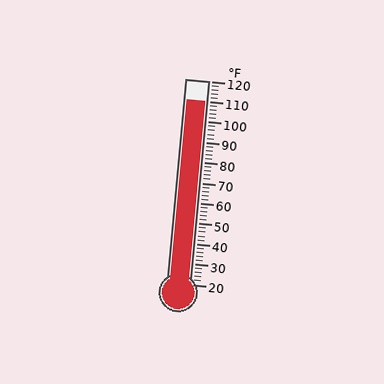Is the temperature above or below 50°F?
The temperature is above 50°F.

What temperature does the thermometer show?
The thermometer shows approximately 110°F.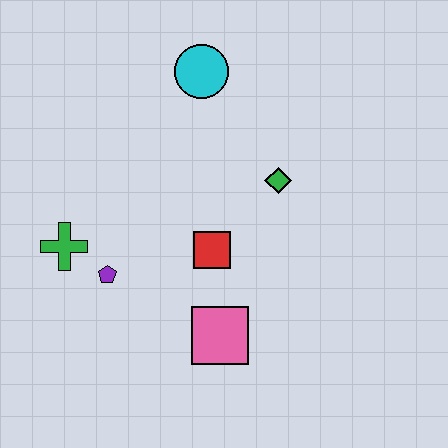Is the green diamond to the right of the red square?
Yes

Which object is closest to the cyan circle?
The green diamond is closest to the cyan circle.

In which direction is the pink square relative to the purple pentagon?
The pink square is to the right of the purple pentagon.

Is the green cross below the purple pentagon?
No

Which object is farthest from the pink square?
The cyan circle is farthest from the pink square.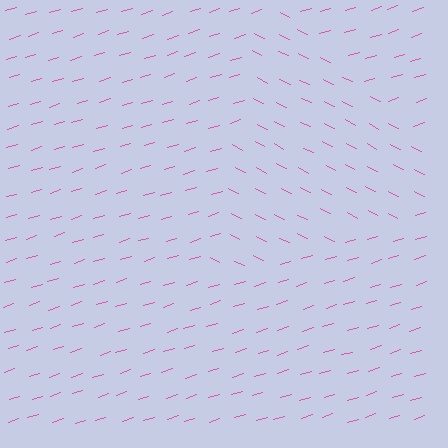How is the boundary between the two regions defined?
The boundary is defined purely by a change in line orientation (approximately 45 degrees difference). All lines are the same color and thickness.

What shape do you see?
I see a triangle.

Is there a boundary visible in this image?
Yes, there is a texture boundary formed by a change in line orientation.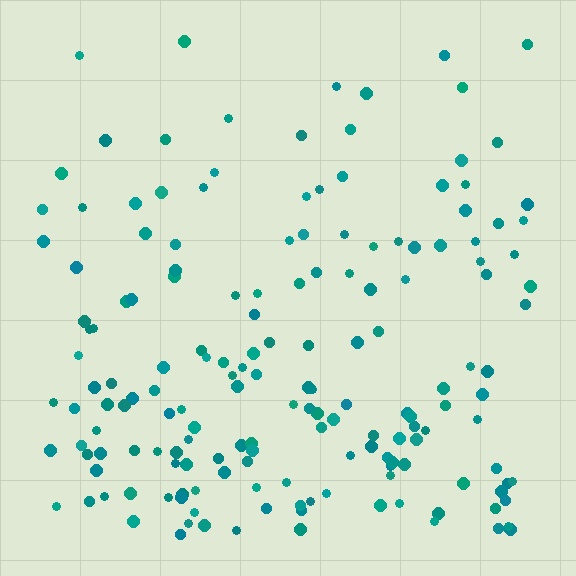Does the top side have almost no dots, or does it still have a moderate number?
Still a moderate number, just noticeably fewer than the bottom.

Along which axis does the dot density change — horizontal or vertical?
Vertical.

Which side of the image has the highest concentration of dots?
The bottom.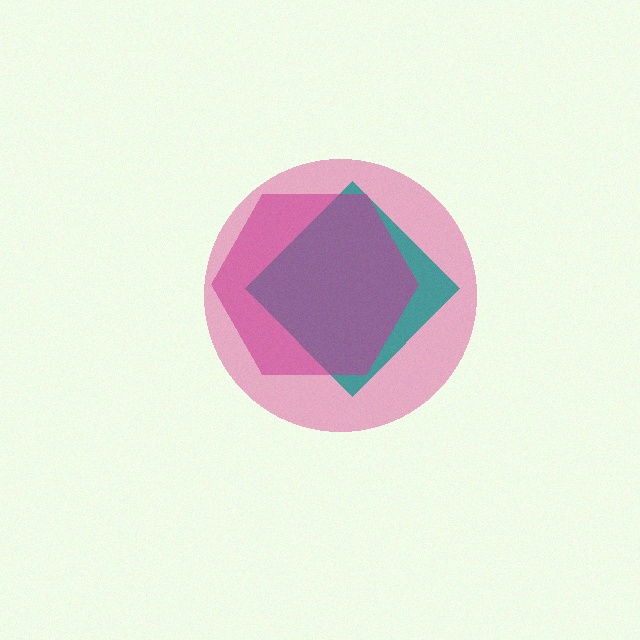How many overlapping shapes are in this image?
There are 3 overlapping shapes in the image.